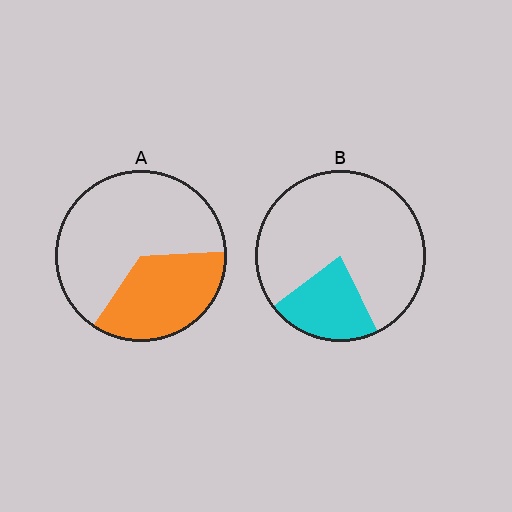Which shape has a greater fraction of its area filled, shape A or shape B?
Shape A.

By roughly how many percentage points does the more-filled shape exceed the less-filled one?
By roughly 15 percentage points (A over B).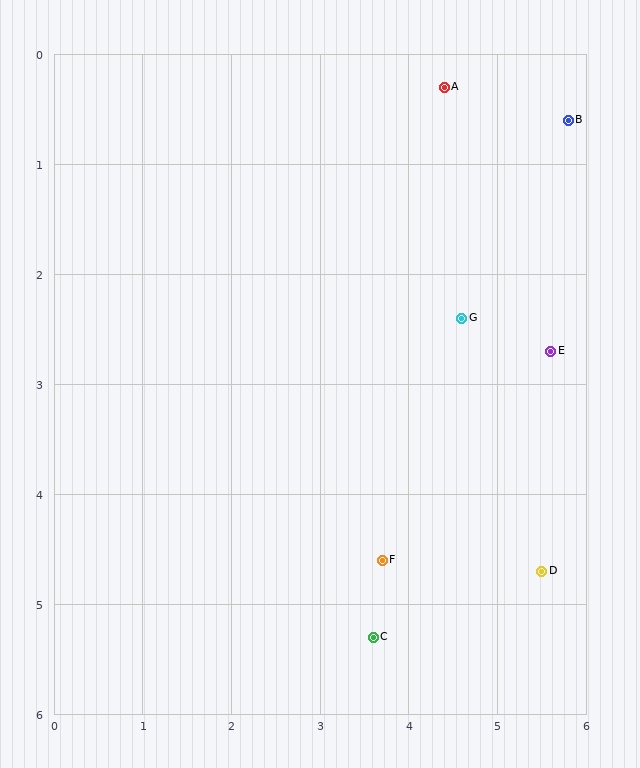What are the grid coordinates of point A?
Point A is at approximately (4.4, 0.3).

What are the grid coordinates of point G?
Point G is at approximately (4.6, 2.4).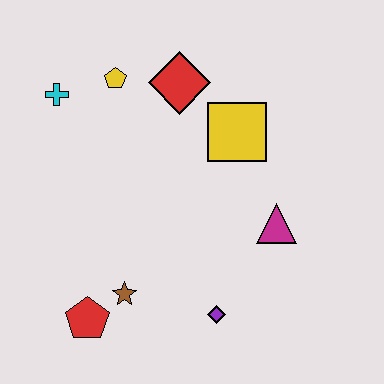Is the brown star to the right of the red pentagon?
Yes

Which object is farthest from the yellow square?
The red pentagon is farthest from the yellow square.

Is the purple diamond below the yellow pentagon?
Yes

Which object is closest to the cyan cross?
The yellow pentagon is closest to the cyan cross.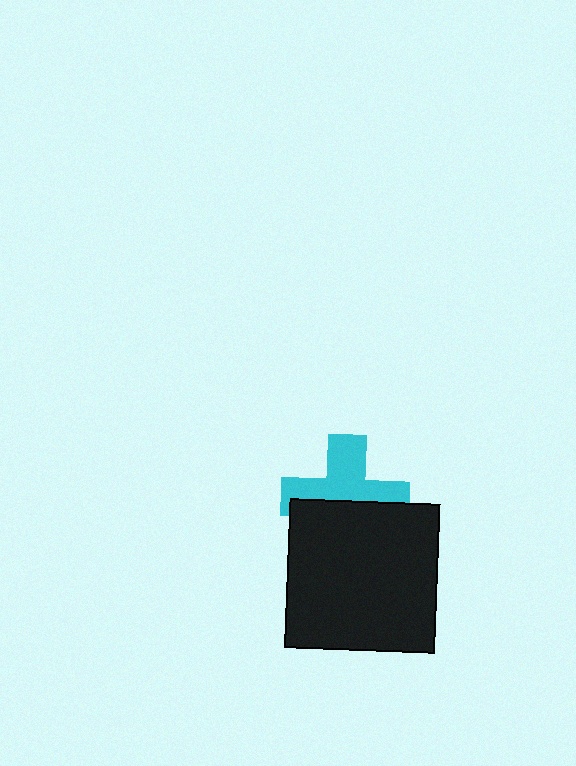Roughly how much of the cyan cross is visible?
About half of it is visible (roughly 53%).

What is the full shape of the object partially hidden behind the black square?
The partially hidden object is a cyan cross.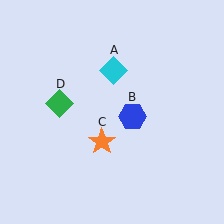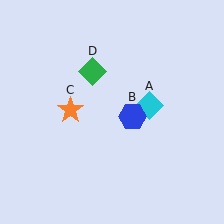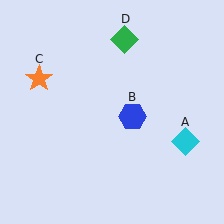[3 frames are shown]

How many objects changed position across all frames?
3 objects changed position: cyan diamond (object A), orange star (object C), green diamond (object D).